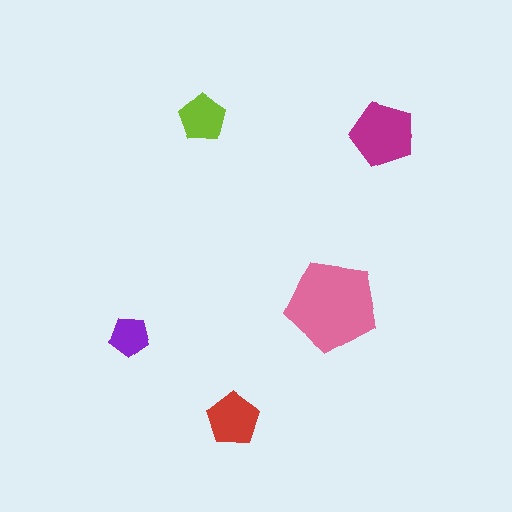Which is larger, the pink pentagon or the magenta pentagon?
The pink one.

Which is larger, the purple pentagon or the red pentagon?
The red one.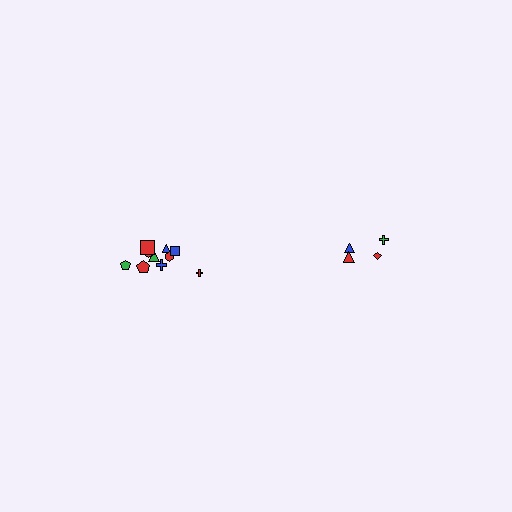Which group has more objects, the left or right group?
The left group.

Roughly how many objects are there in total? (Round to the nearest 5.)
Roughly 15 objects in total.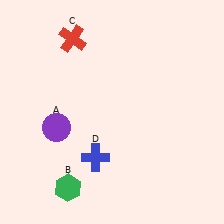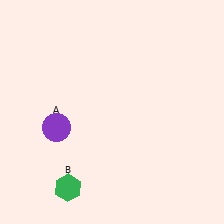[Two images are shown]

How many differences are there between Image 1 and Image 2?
There are 2 differences between the two images.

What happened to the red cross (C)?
The red cross (C) was removed in Image 2. It was in the top-left area of Image 1.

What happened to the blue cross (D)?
The blue cross (D) was removed in Image 2. It was in the bottom-left area of Image 1.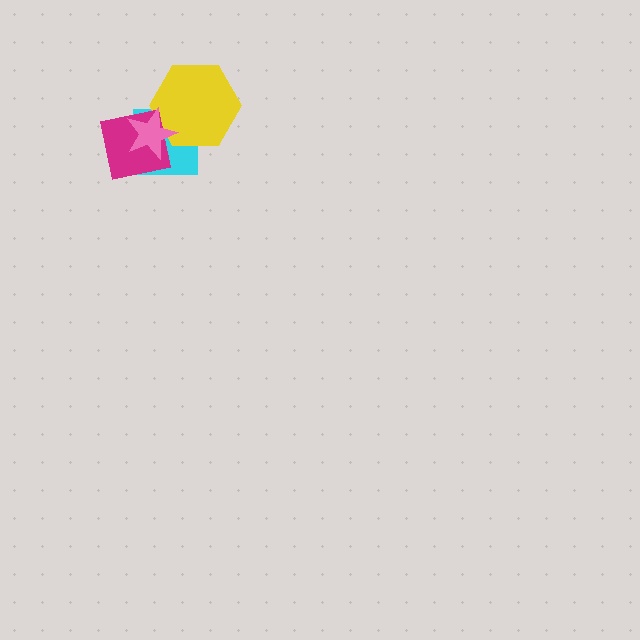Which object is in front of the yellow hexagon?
The pink star is in front of the yellow hexagon.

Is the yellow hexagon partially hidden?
Yes, it is partially covered by another shape.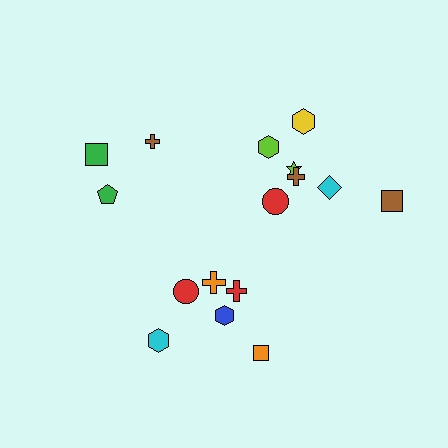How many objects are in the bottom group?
There are 6 objects.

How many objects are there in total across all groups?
There are 16 objects.